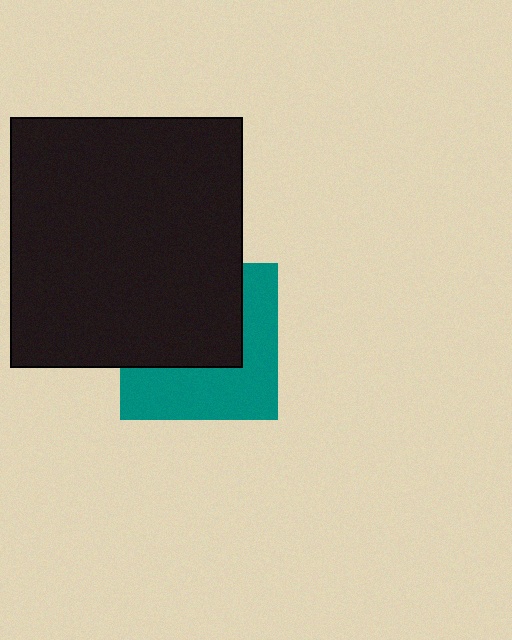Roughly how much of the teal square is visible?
About half of it is visible (roughly 48%).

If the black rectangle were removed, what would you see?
You would see the complete teal square.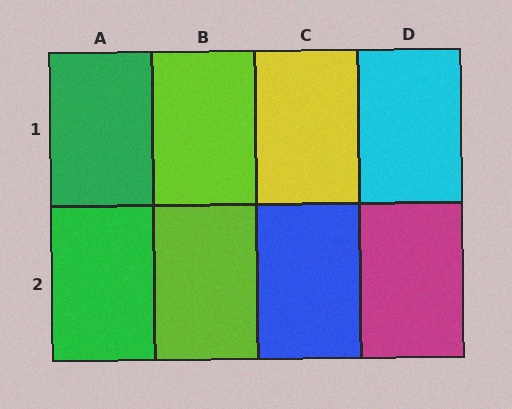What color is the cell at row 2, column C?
Blue.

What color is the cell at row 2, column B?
Lime.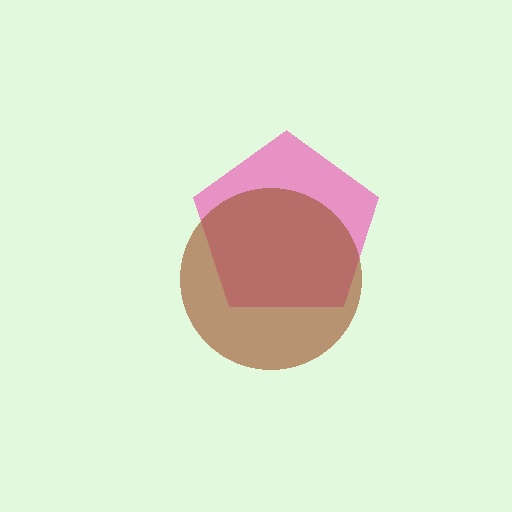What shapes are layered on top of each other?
The layered shapes are: a pink pentagon, a brown circle.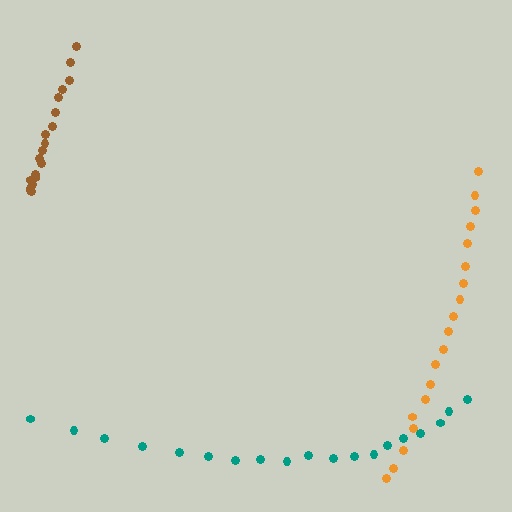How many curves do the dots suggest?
There are 3 distinct paths.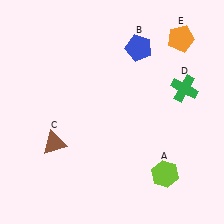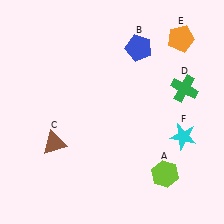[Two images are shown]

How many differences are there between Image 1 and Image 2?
There is 1 difference between the two images.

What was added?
A cyan star (F) was added in Image 2.